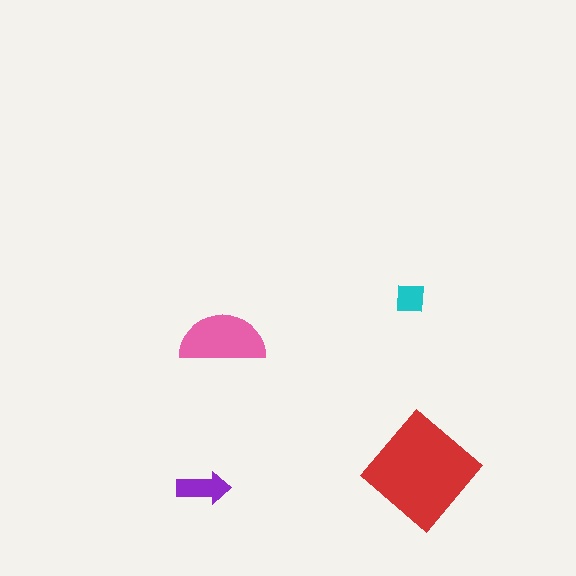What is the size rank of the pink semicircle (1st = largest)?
2nd.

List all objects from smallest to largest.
The cyan square, the purple arrow, the pink semicircle, the red diamond.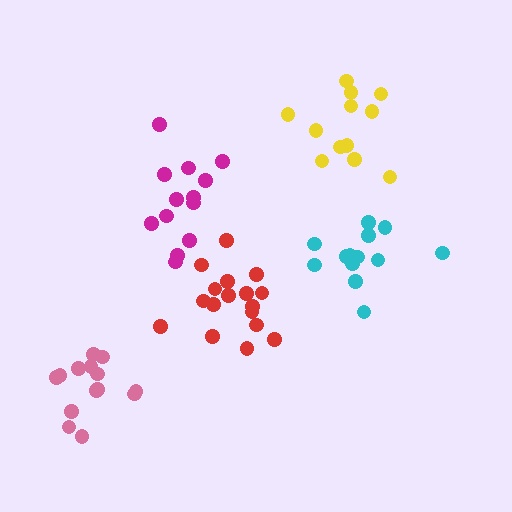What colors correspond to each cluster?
The clusters are colored: red, cyan, yellow, magenta, pink.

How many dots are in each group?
Group 1: 17 dots, Group 2: 13 dots, Group 3: 12 dots, Group 4: 13 dots, Group 5: 14 dots (69 total).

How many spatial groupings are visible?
There are 5 spatial groupings.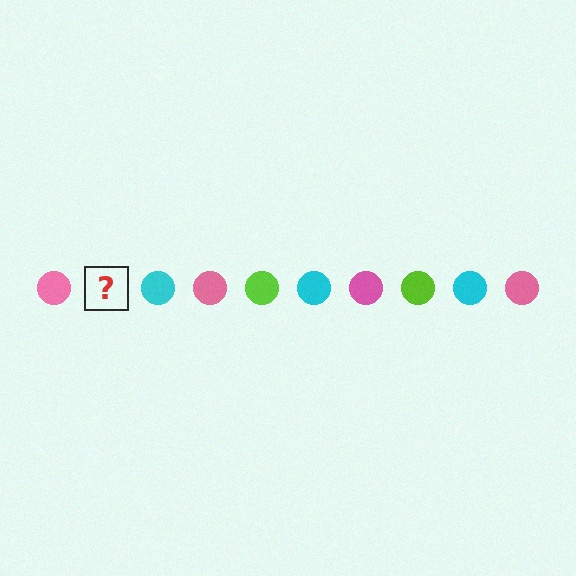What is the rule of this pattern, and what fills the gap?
The rule is that the pattern cycles through pink, lime, cyan circles. The gap should be filled with a lime circle.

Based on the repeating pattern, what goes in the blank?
The blank should be a lime circle.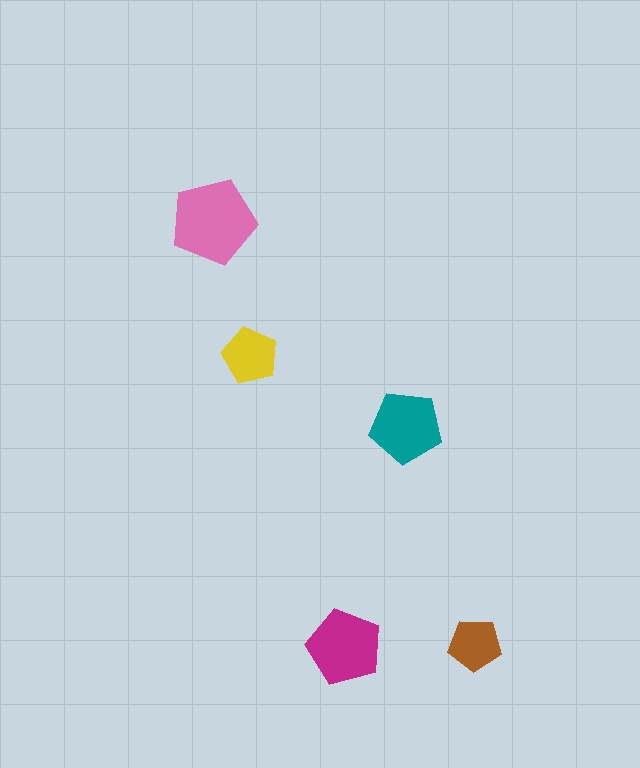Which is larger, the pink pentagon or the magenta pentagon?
The pink one.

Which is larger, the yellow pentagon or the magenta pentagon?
The magenta one.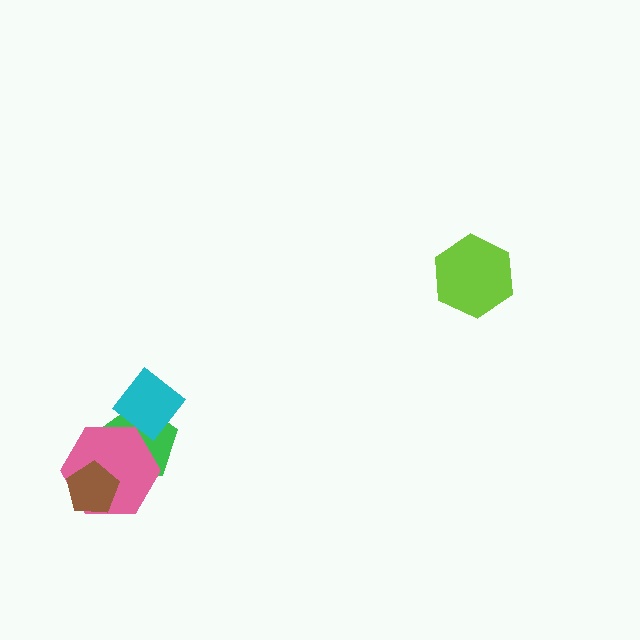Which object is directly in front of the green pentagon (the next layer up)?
The pink hexagon is directly in front of the green pentagon.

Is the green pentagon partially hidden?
Yes, it is partially covered by another shape.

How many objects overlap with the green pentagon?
2 objects overlap with the green pentagon.